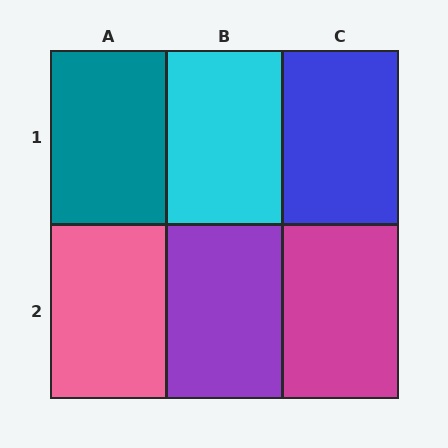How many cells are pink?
1 cell is pink.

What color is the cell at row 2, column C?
Magenta.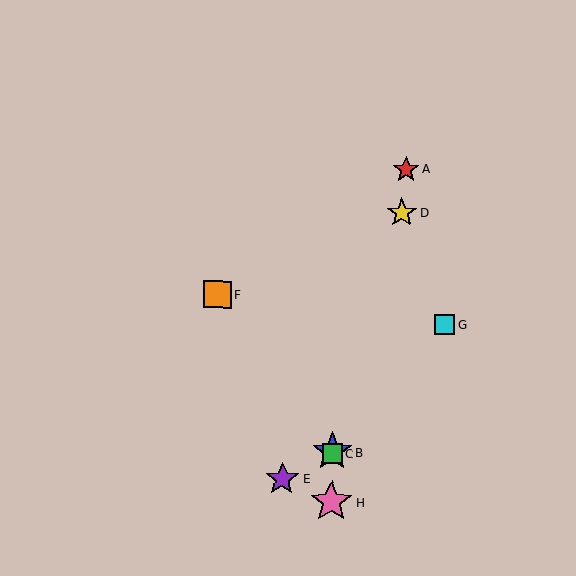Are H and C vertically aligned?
Yes, both are at x≈332.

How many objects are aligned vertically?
3 objects (B, C, H) are aligned vertically.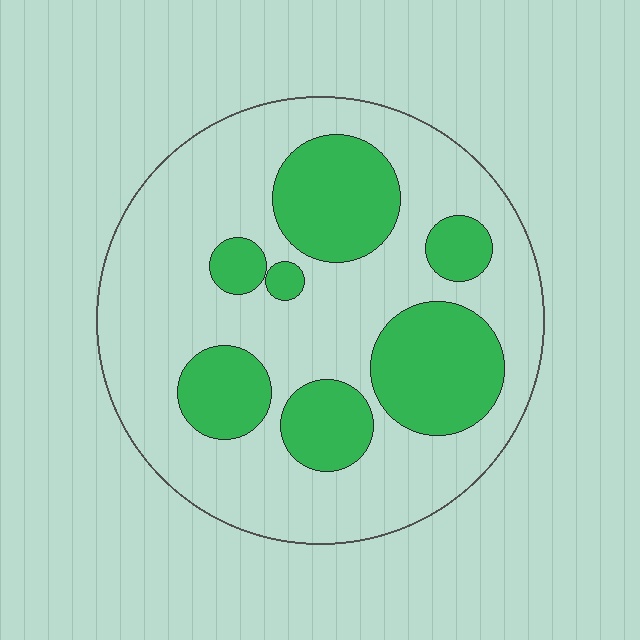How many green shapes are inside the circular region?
7.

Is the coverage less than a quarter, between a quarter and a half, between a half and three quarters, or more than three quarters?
Between a quarter and a half.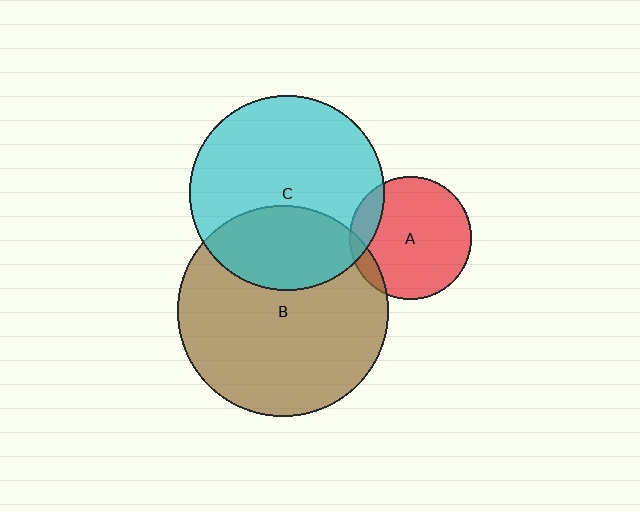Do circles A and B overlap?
Yes.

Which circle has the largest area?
Circle B (brown).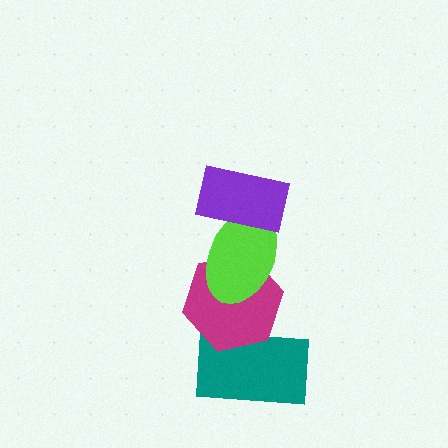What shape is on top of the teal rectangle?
The magenta hexagon is on top of the teal rectangle.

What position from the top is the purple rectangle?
The purple rectangle is 1st from the top.